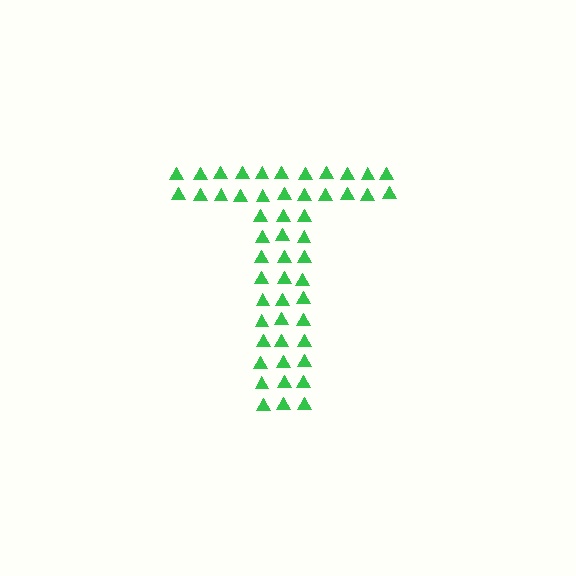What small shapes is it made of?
It is made of small triangles.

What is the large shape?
The large shape is the letter T.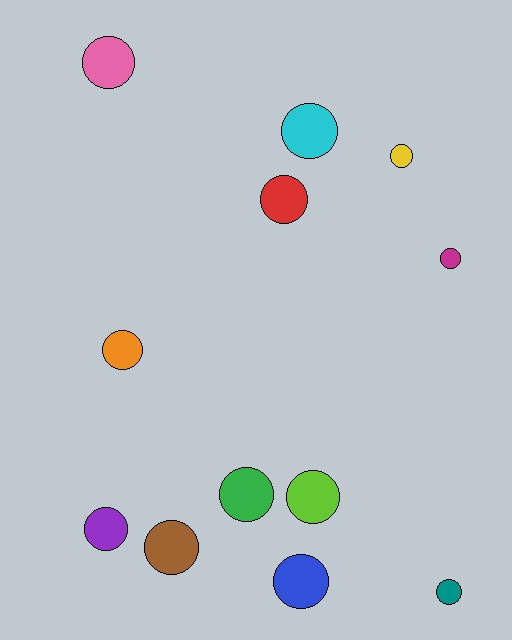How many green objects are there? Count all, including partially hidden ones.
There is 1 green object.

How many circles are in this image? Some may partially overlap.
There are 12 circles.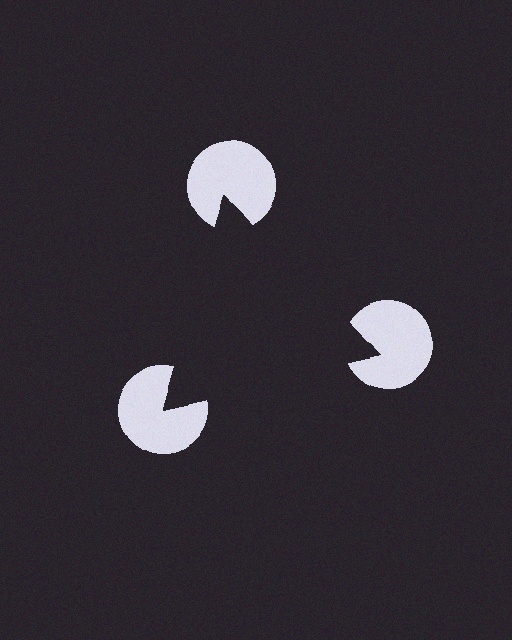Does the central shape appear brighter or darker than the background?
It typically appears slightly darker than the background, even though no actual brightness change is drawn.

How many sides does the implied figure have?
3 sides.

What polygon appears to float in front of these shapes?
An illusory triangle — its edges are inferred from the aligned wedge cuts in the pac-man discs, not physically drawn.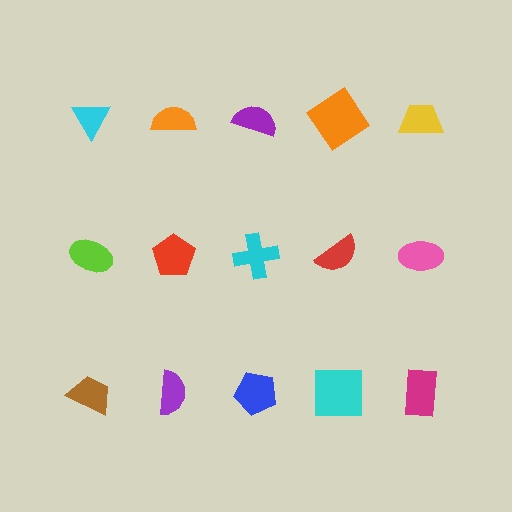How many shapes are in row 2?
5 shapes.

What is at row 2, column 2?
A red pentagon.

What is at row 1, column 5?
A yellow trapezoid.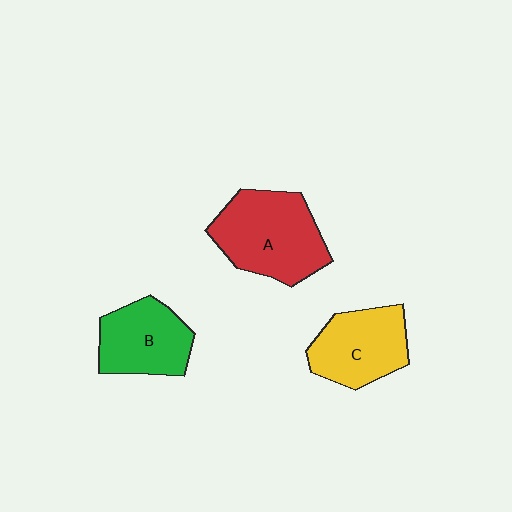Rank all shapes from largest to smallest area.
From largest to smallest: A (red), C (yellow), B (green).